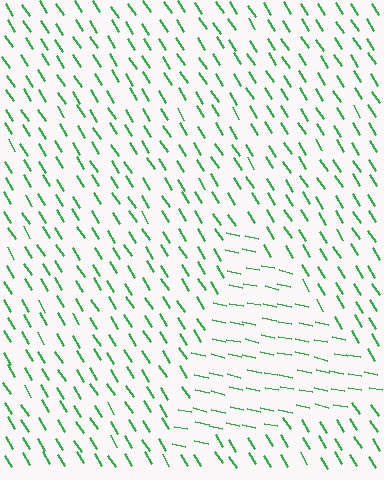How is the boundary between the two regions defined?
The boundary is defined purely by a change in line orientation (approximately 45 degrees difference). All lines are the same color and thickness.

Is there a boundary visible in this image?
Yes, there is a texture boundary formed by a change in line orientation.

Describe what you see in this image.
The image is filled with small green line segments. A triangle region in the image has lines oriented differently from the surrounding lines, creating a visible texture boundary.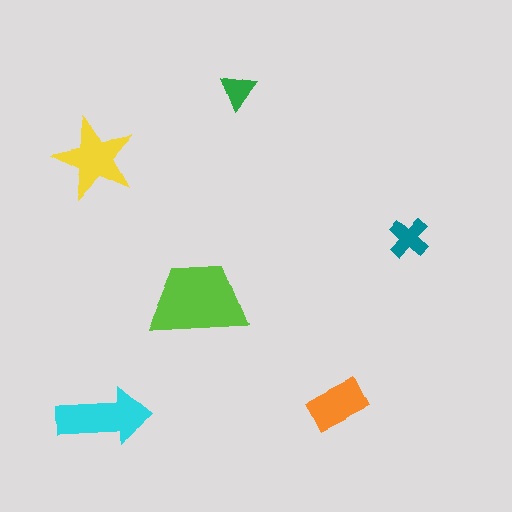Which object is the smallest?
The green triangle.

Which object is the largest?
The lime trapezoid.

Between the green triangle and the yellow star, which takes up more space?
The yellow star.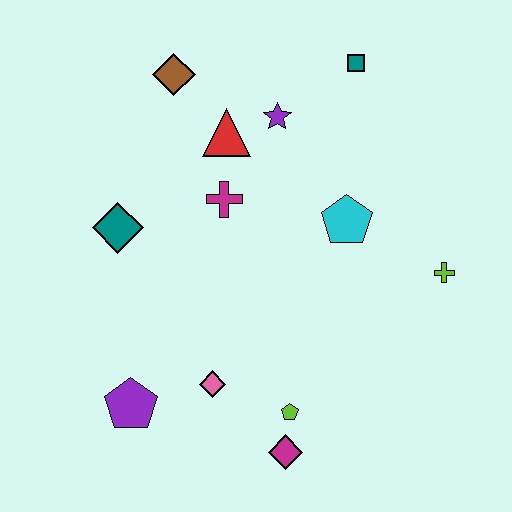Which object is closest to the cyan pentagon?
The lime cross is closest to the cyan pentagon.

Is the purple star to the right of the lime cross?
No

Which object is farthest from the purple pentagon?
The teal square is farthest from the purple pentagon.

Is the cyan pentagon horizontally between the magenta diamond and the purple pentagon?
No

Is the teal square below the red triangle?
No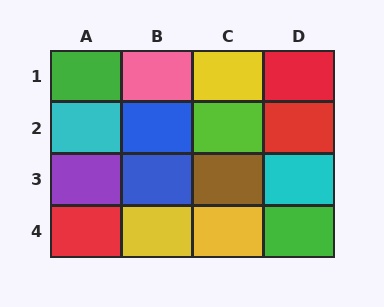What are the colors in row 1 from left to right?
Green, pink, yellow, red.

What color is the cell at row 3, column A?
Purple.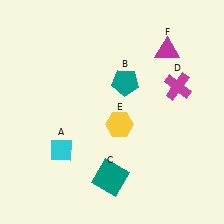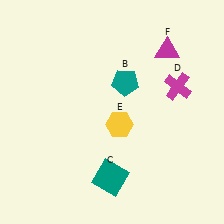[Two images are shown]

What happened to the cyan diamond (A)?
The cyan diamond (A) was removed in Image 2. It was in the bottom-left area of Image 1.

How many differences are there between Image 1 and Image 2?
There is 1 difference between the two images.